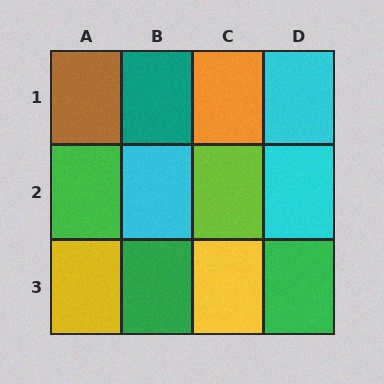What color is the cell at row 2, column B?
Cyan.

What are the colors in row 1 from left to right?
Brown, teal, orange, cyan.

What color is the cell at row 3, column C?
Yellow.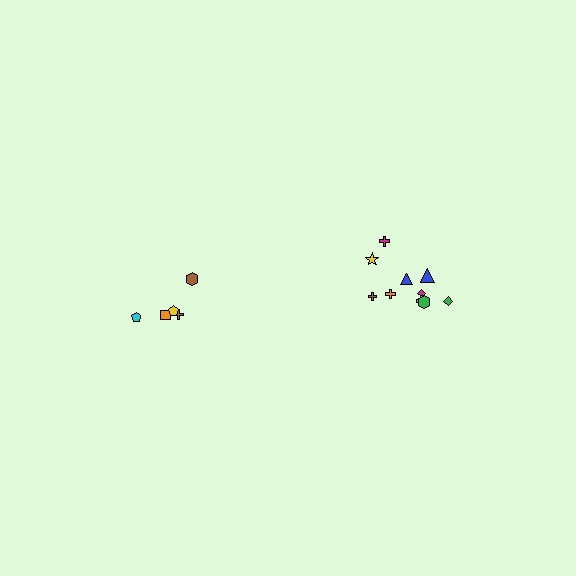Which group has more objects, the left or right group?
The right group.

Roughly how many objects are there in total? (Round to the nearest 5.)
Roughly 15 objects in total.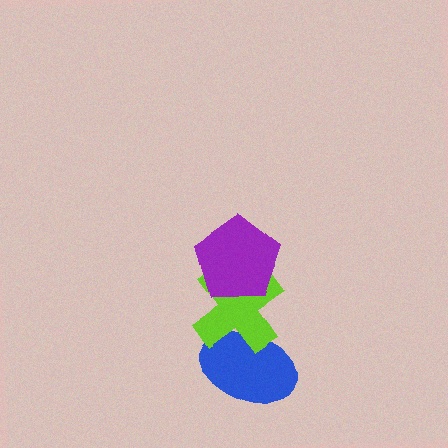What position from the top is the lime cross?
The lime cross is 2nd from the top.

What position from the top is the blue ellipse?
The blue ellipse is 3rd from the top.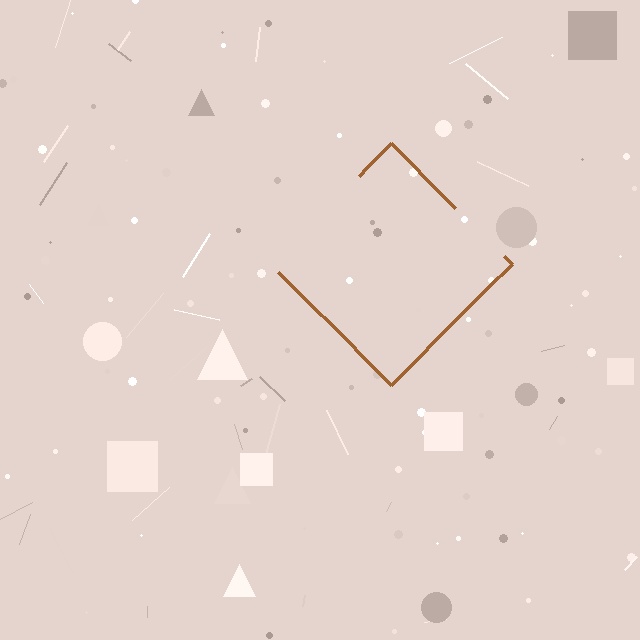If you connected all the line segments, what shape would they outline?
They would outline a diamond.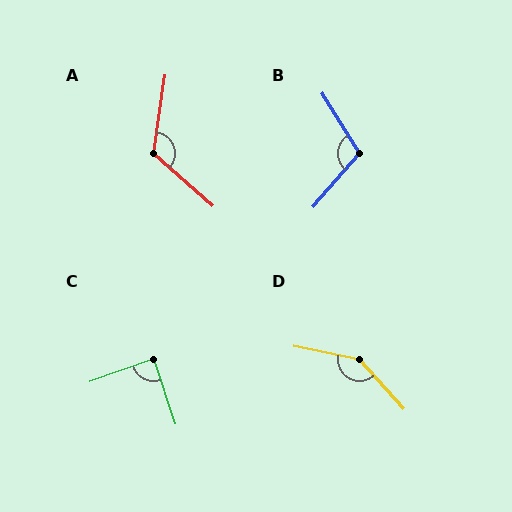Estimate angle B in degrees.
Approximately 107 degrees.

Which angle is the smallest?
C, at approximately 89 degrees.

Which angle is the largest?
D, at approximately 143 degrees.